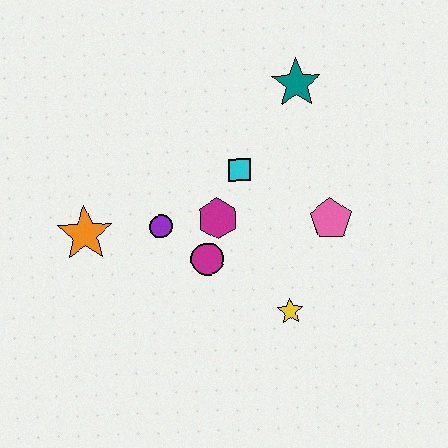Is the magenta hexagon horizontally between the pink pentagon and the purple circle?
Yes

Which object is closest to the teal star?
The cyan square is closest to the teal star.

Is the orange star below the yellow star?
No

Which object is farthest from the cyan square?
The orange star is farthest from the cyan square.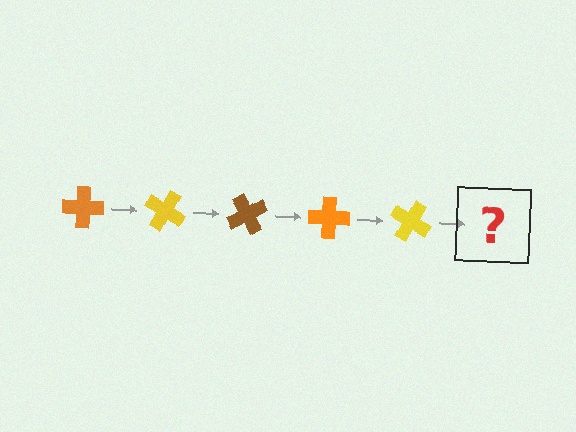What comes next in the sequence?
The next element should be a brown cross, rotated 150 degrees from the start.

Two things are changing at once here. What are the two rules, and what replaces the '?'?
The two rules are that it rotates 30 degrees each step and the color cycles through orange, yellow, and brown. The '?' should be a brown cross, rotated 150 degrees from the start.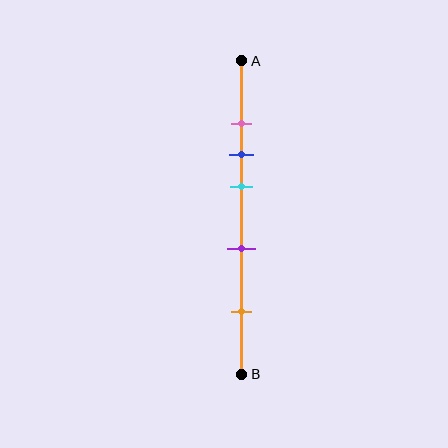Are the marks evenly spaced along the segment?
No, the marks are not evenly spaced.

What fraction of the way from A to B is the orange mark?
The orange mark is approximately 80% (0.8) of the way from A to B.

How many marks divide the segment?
There are 5 marks dividing the segment.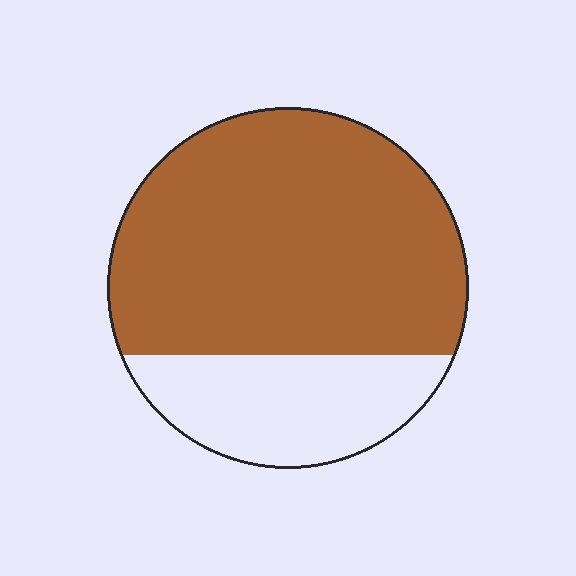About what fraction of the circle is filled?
About three quarters (3/4).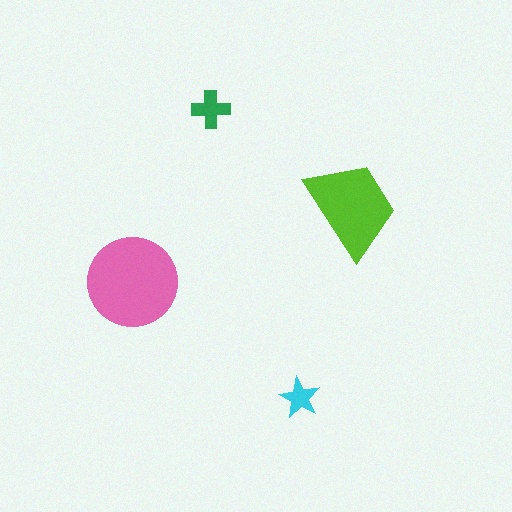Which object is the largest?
The pink circle.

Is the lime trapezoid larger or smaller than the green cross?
Larger.